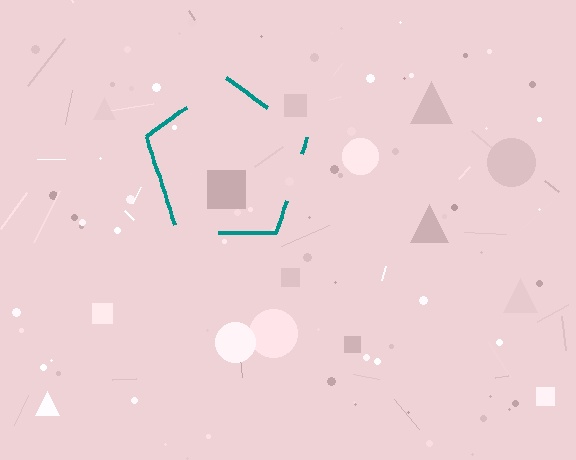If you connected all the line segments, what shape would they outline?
They would outline a pentagon.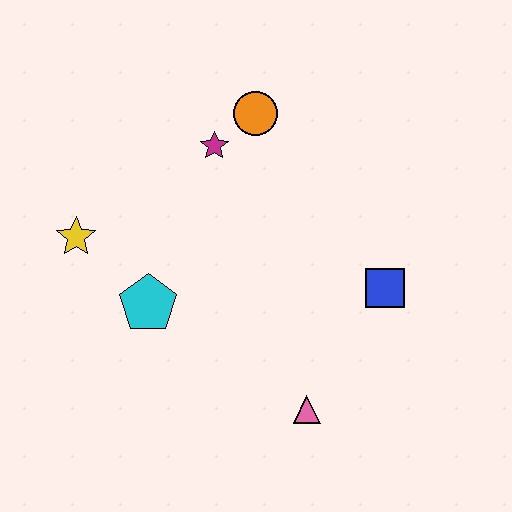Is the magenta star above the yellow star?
Yes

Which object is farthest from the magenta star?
The pink triangle is farthest from the magenta star.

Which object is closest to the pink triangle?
The blue square is closest to the pink triangle.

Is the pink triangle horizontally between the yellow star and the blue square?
Yes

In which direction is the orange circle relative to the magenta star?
The orange circle is to the right of the magenta star.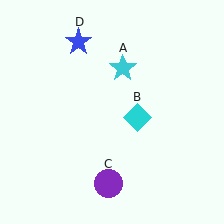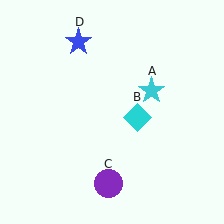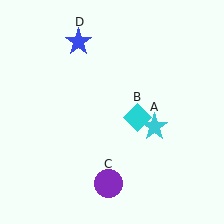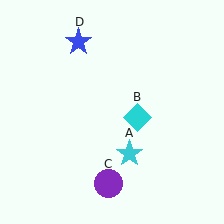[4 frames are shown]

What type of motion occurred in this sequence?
The cyan star (object A) rotated clockwise around the center of the scene.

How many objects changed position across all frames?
1 object changed position: cyan star (object A).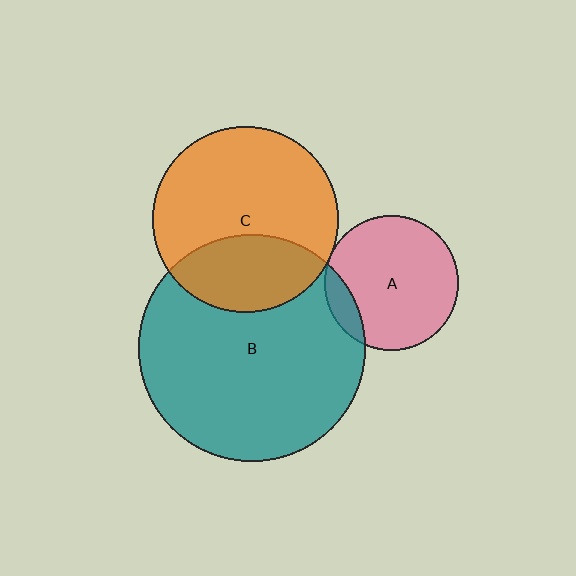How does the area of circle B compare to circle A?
Approximately 2.8 times.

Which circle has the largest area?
Circle B (teal).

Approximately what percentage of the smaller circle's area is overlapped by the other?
Approximately 30%.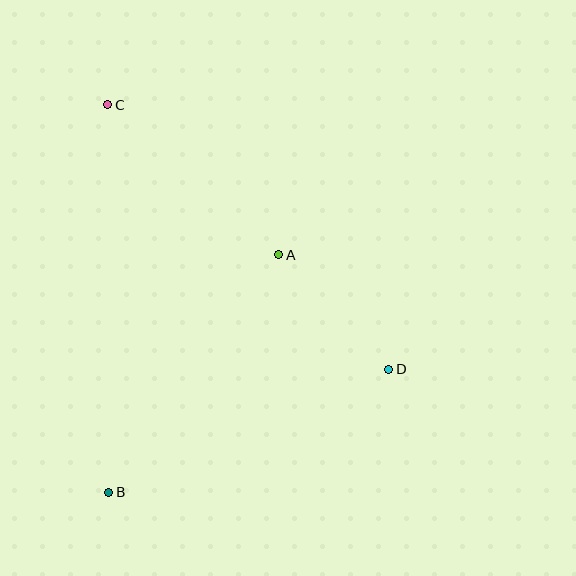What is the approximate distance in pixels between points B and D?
The distance between B and D is approximately 306 pixels.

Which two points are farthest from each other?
Points B and C are farthest from each other.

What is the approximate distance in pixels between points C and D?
The distance between C and D is approximately 386 pixels.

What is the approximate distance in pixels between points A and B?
The distance between A and B is approximately 292 pixels.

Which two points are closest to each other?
Points A and D are closest to each other.